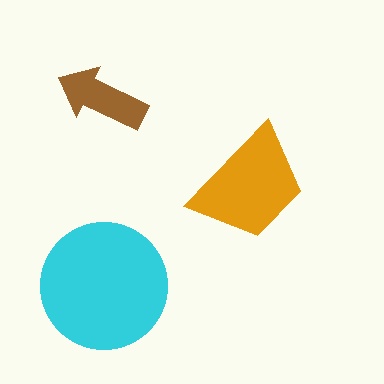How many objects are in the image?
There are 3 objects in the image.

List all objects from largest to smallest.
The cyan circle, the orange trapezoid, the brown arrow.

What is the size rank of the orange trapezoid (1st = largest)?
2nd.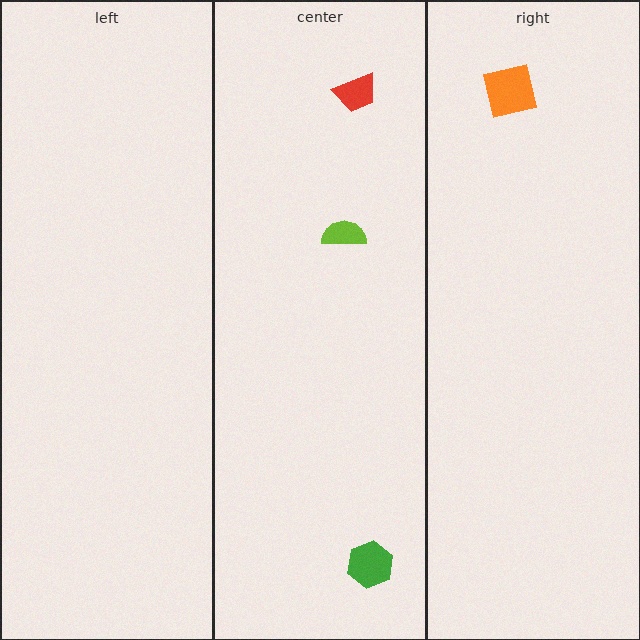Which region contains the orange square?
The right region.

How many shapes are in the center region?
3.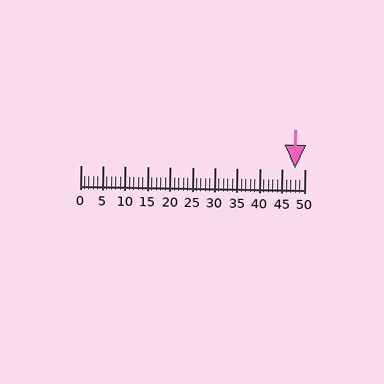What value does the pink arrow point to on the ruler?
The pink arrow points to approximately 48.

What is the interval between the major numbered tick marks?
The major tick marks are spaced 5 units apart.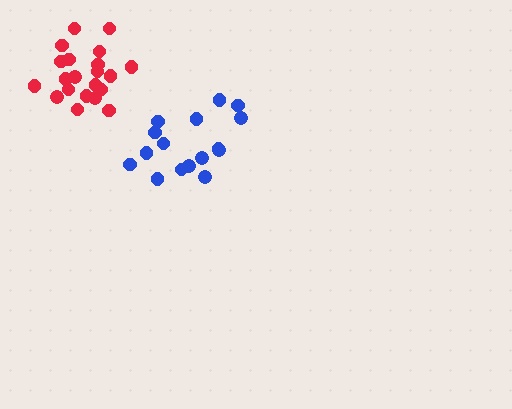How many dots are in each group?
Group 1: 16 dots, Group 2: 21 dots (37 total).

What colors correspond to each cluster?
The clusters are colored: blue, red.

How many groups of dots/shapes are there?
There are 2 groups.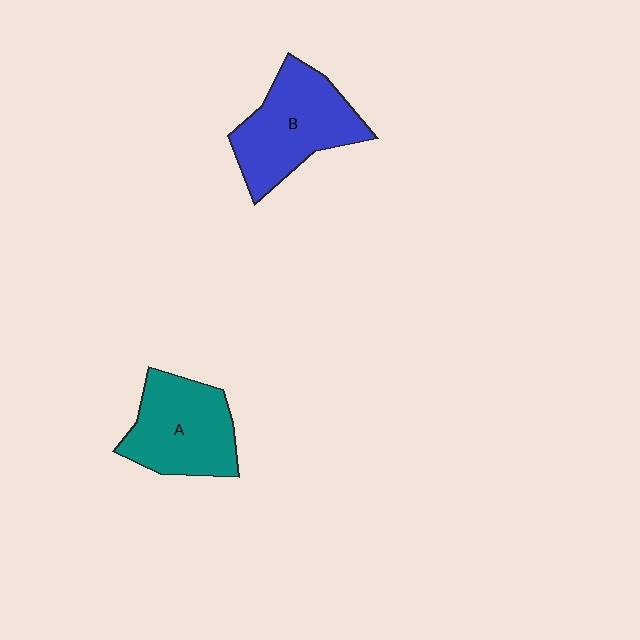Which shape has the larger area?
Shape B (blue).